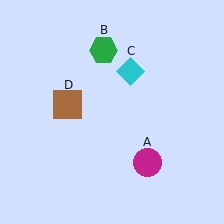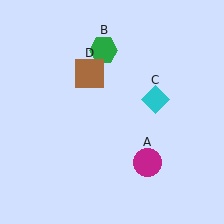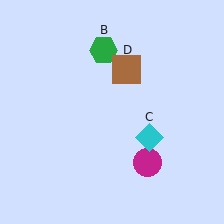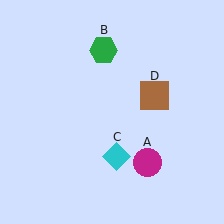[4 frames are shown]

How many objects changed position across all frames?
2 objects changed position: cyan diamond (object C), brown square (object D).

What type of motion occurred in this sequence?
The cyan diamond (object C), brown square (object D) rotated clockwise around the center of the scene.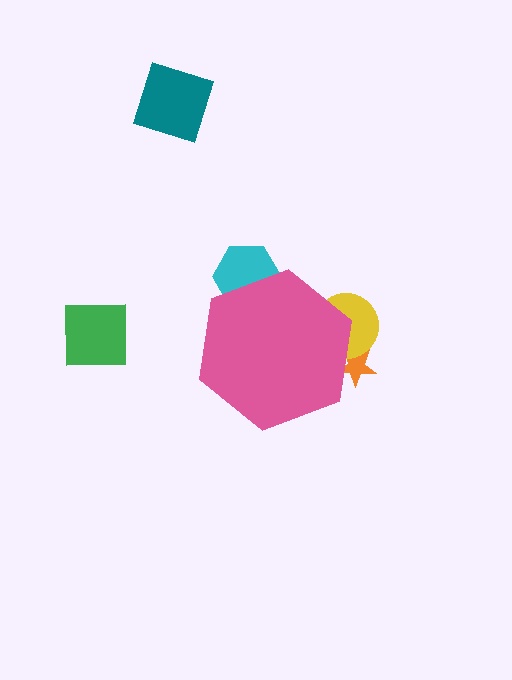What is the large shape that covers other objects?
A pink hexagon.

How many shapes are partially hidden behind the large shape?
3 shapes are partially hidden.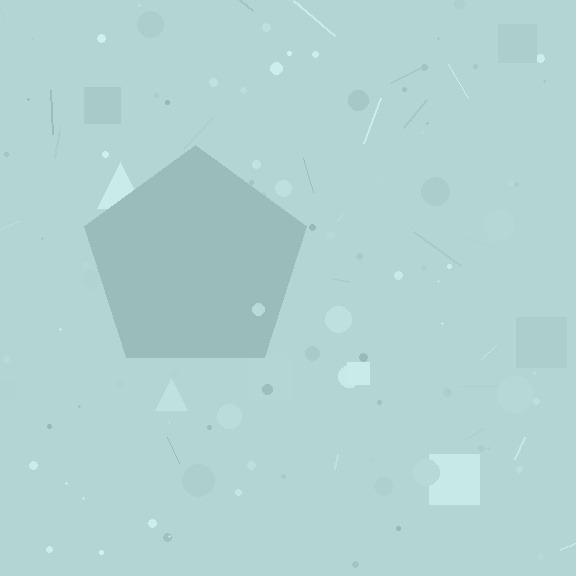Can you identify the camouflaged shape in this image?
The camouflaged shape is a pentagon.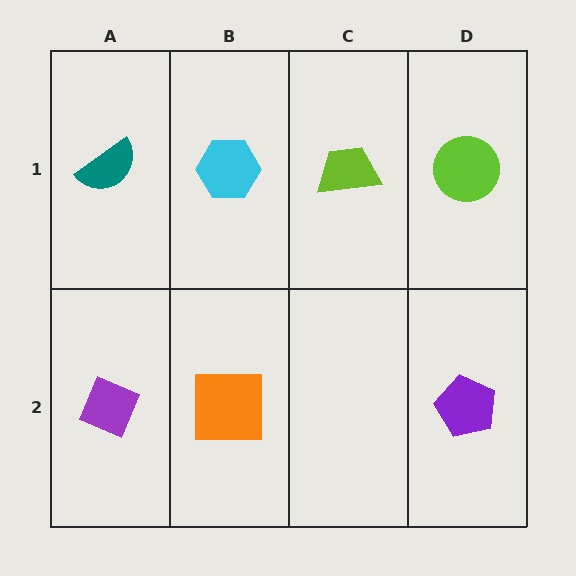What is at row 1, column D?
A lime circle.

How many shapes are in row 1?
4 shapes.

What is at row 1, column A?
A teal semicircle.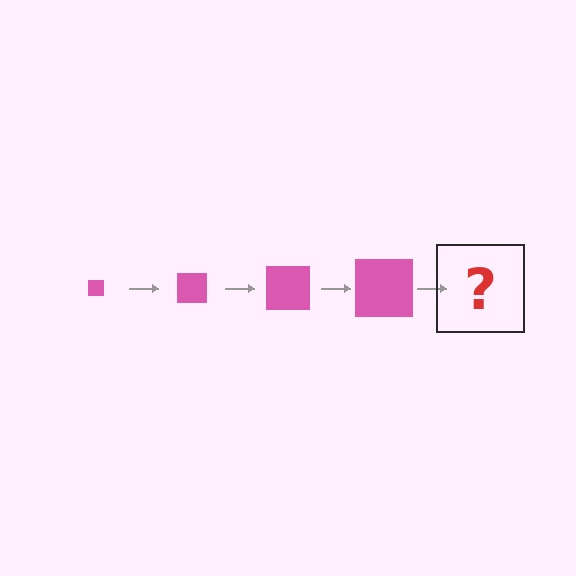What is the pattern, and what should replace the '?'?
The pattern is that the square gets progressively larger each step. The '?' should be a pink square, larger than the previous one.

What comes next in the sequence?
The next element should be a pink square, larger than the previous one.